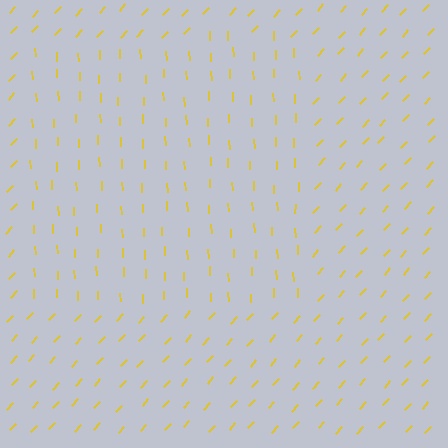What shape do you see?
I see a rectangle.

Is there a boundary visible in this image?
Yes, there is a texture boundary formed by a change in line orientation.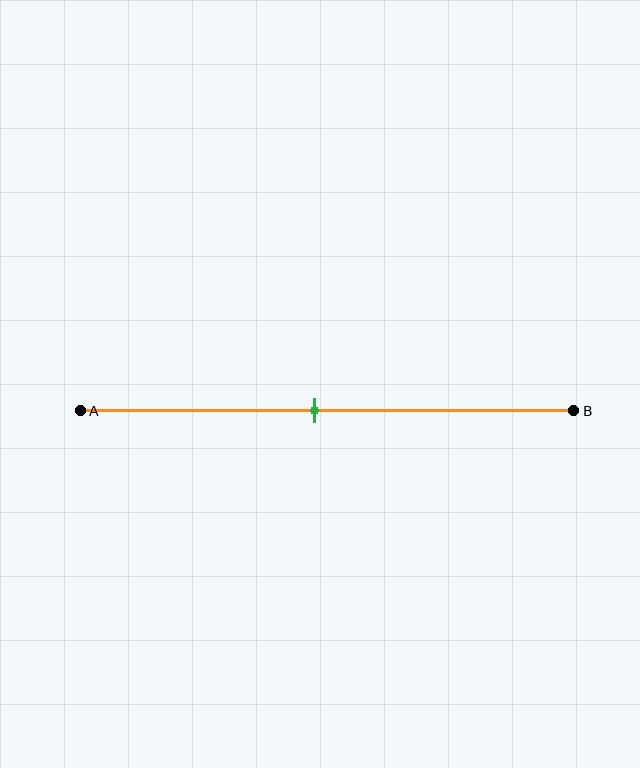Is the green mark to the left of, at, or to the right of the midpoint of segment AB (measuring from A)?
The green mark is approximately at the midpoint of segment AB.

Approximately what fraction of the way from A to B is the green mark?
The green mark is approximately 45% of the way from A to B.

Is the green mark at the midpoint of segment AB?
Yes, the mark is approximately at the midpoint.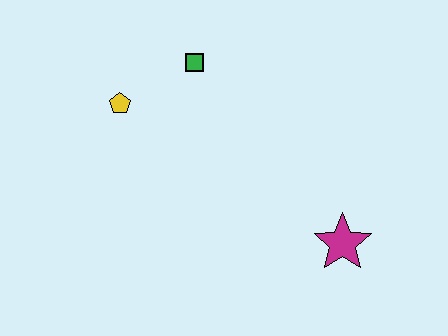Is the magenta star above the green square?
No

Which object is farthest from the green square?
The magenta star is farthest from the green square.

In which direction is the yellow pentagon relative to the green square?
The yellow pentagon is to the left of the green square.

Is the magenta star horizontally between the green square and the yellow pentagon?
No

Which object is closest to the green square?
The yellow pentagon is closest to the green square.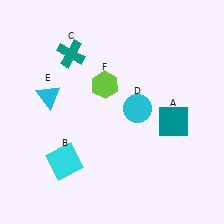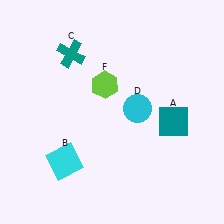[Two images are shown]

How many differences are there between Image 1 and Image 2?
There is 1 difference between the two images.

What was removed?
The cyan triangle (E) was removed in Image 2.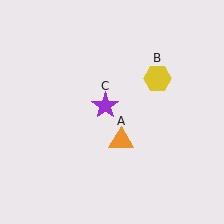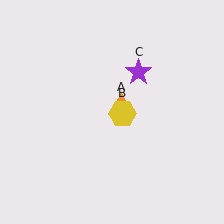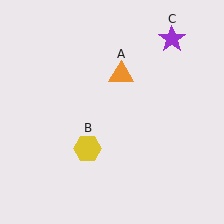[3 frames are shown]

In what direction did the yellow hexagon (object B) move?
The yellow hexagon (object B) moved down and to the left.